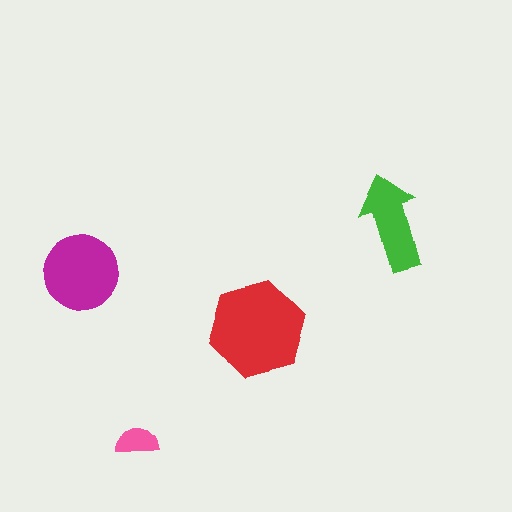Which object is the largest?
The red hexagon.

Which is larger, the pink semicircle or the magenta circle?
The magenta circle.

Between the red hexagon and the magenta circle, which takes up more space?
The red hexagon.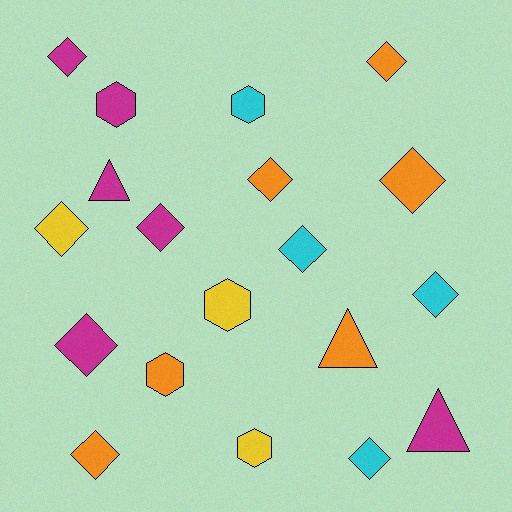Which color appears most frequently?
Magenta, with 6 objects.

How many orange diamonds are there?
There are 4 orange diamonds.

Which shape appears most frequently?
Diamond, with 11 objects.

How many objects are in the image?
There are 19 objects.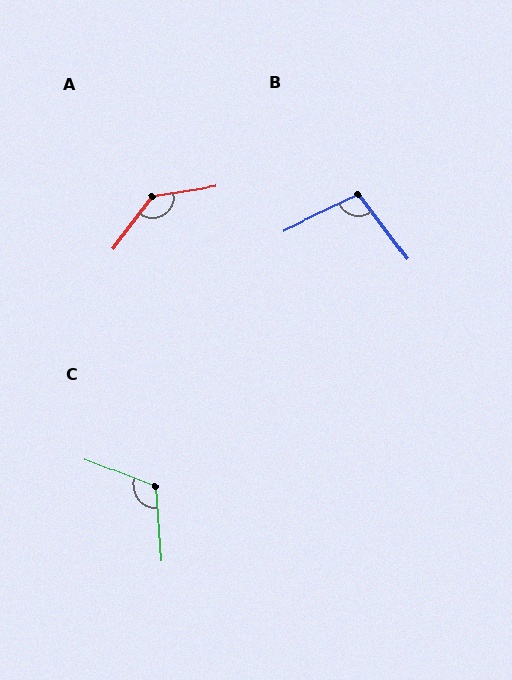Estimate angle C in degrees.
Approximately 116 degrees.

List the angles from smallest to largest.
B (102°), C (116°), A (135°).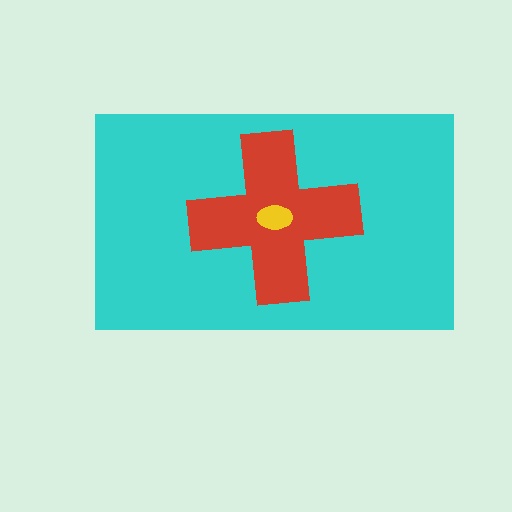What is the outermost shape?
The cyan rectangle.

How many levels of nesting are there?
3.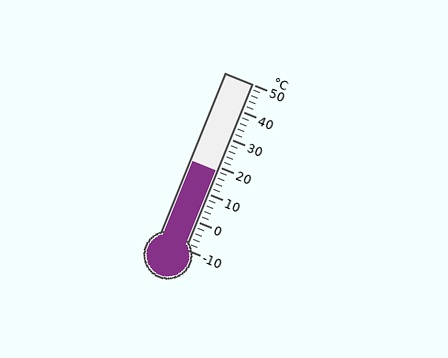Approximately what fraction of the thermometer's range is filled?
The thermometer is filled to approximately 45% of its range.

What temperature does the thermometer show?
The thermometer shows approximately 18°C.